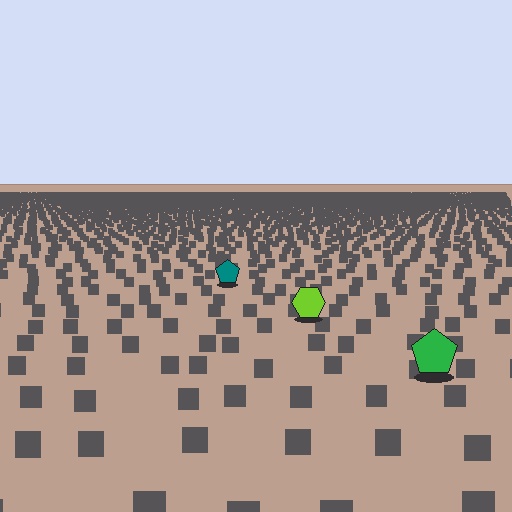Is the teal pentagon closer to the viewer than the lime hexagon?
No. The lime hexagon is closer — you can tell from the texture gradient: the ground texture is coarser near it.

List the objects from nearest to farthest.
From nearest to farthest: the green pentagon, the lime hexagon, the teal pentagon.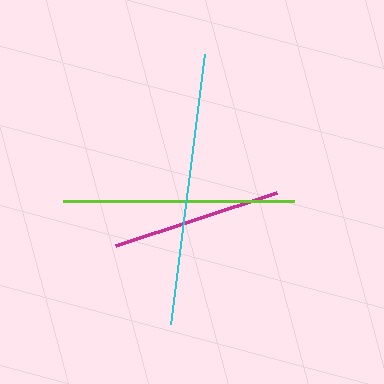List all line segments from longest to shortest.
From longest to shortest: cyan, lime, magenta.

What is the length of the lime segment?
The lime segment is approximately 231 pixels long.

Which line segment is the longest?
The cyan line is the longest at approximately 272 pixels.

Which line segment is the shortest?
The magenta line is the shortest at approximately 169 pixels.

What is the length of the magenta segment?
The magenta segment is approximately 169 pixels long.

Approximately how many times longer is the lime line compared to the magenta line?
The lime line is approximately 1.4 times the length of the magenta line.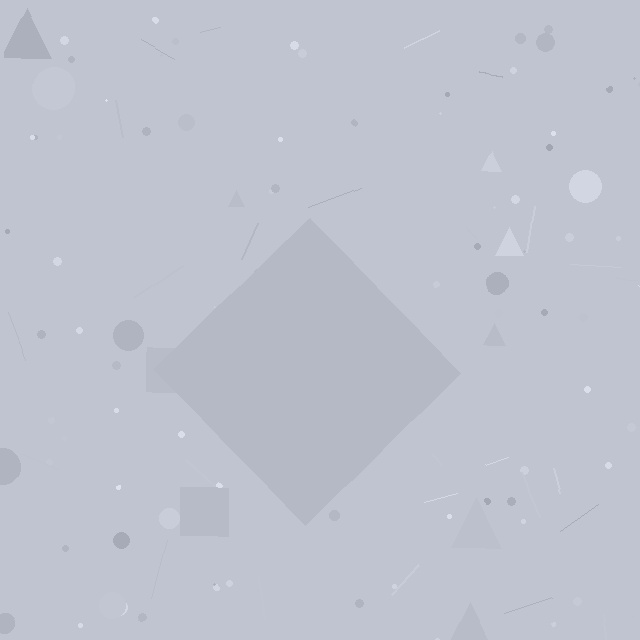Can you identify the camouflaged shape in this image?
The camouflaged shape is a diamond.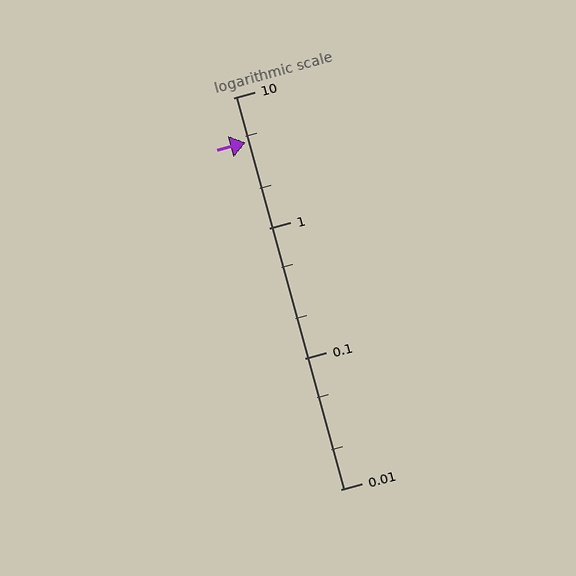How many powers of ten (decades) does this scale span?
The scale spans 3 decades, from 0.01 to 10.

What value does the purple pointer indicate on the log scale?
The pointer indicates approximately 4.5.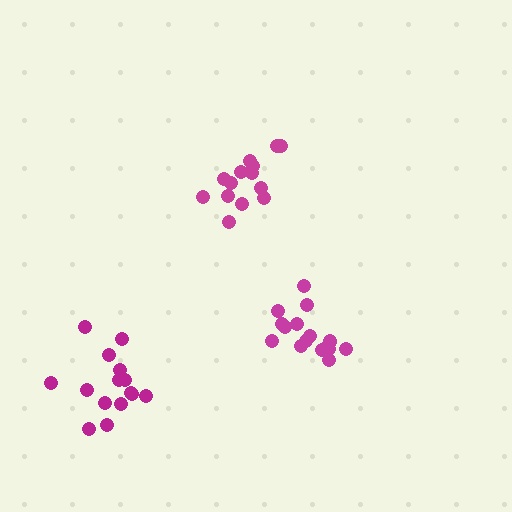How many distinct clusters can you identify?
There are 3 distinct clusters.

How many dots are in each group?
Group 1: 17 dots, Group 2: 14 dots, Group 3: 15 dots (46 total).